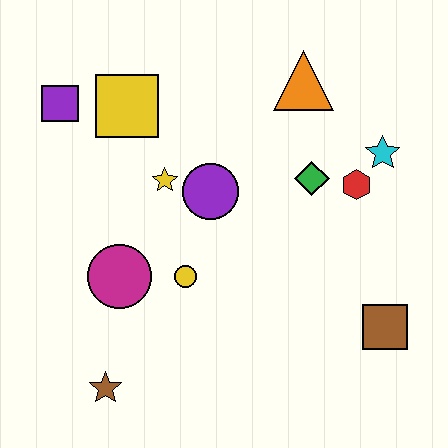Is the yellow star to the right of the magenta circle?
Yes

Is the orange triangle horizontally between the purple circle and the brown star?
No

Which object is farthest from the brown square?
The purple square is farthest from the brown square.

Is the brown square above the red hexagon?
No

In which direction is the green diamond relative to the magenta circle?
The green diamond is to the right of the magenta circle.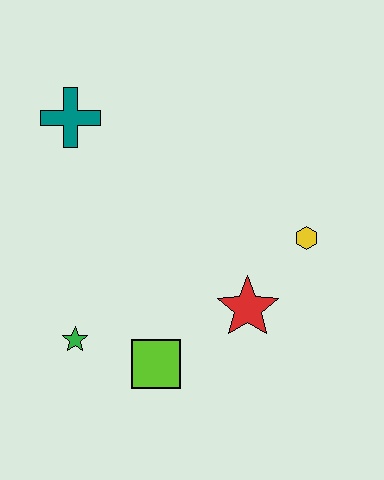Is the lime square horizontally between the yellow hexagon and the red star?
No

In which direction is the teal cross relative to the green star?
The teal cross is above the green star.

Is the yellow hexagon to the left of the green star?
No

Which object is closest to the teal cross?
The green star is closest to the teal cross.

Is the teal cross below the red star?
No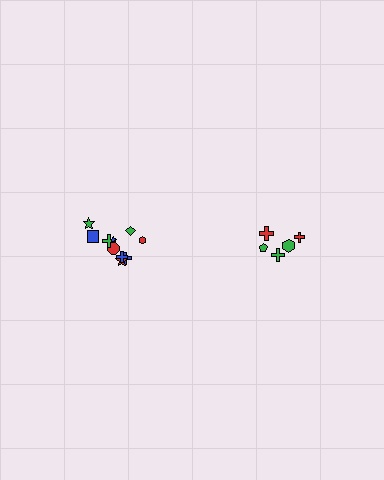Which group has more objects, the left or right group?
The left group.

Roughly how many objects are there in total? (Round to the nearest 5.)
Roughly 15 objects in total.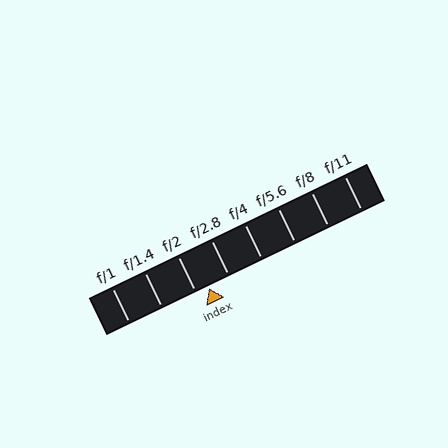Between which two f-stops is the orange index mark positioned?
The index mark is between f/2 and f/2.8.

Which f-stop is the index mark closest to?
The index mark is closest to f/2.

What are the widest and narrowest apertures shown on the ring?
The widest aperture shown is f/1 and the narrowest is f/11.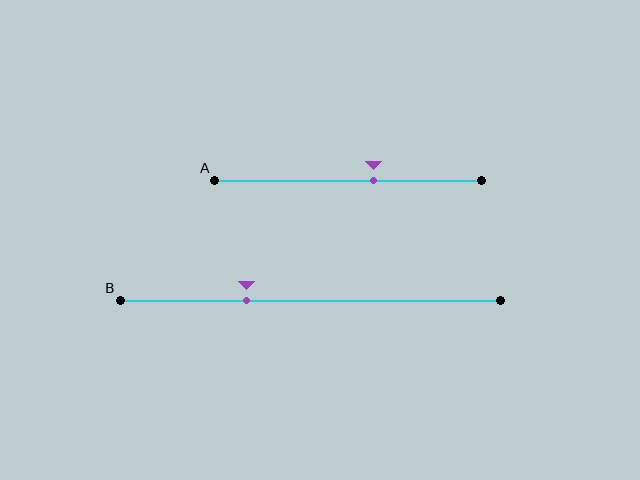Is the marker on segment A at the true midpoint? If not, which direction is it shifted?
No, the marker on segment A is shifted to the right by about 10% of the segment length.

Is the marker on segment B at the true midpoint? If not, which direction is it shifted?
No, the marker on segment B is shifted to the left by about 17% of the segment length.